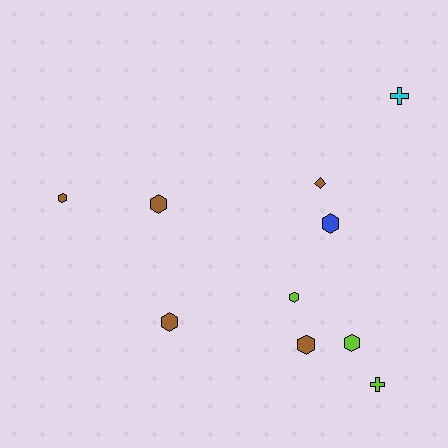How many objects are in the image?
There are 10 objects.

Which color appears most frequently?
Brown, with 5 objects.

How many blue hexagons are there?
There is 1 blue hexagon.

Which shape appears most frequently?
Hexagon, with 7 objects.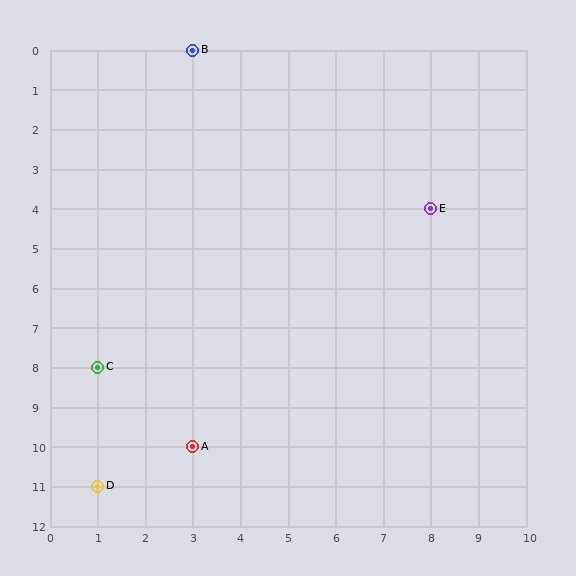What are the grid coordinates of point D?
Point D is at grid coordinates (1, 11).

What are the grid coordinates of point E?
Point E is at grid coordinates (8, 4).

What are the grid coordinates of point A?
Point A is at grid coordinates (3, 10).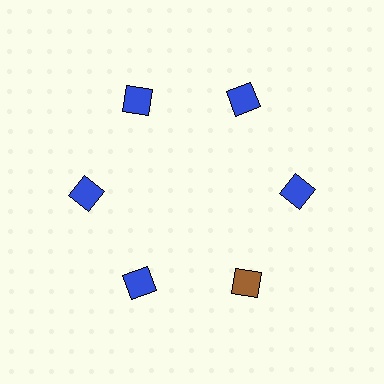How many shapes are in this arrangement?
There are 6 shapes arranged in a ring pattern.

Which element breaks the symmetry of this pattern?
The brown diamond at roughly the 5 o'clock position breaks the symmetry. All other shapes are blue diamonds.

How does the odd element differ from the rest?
It has a different color: brown instead of blue.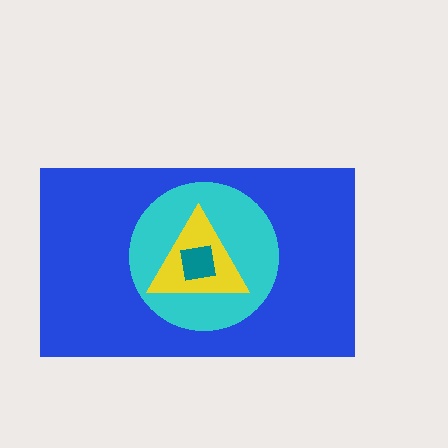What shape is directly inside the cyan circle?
The yellow triangle.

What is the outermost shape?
The blue rectangle.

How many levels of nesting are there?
4.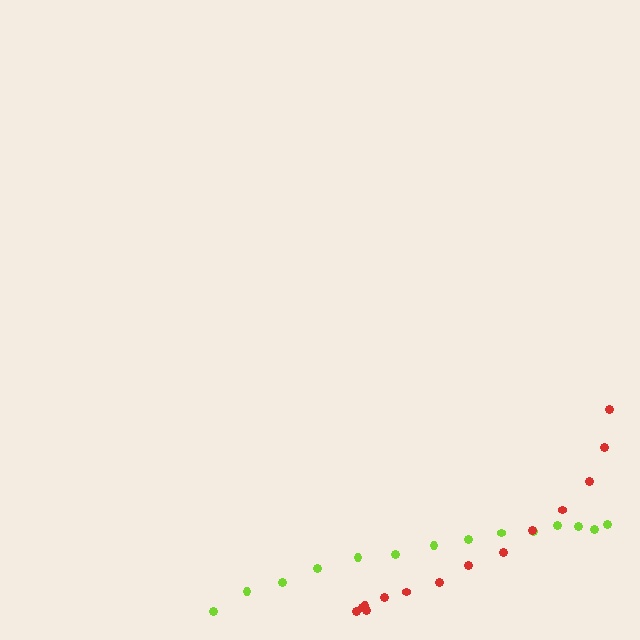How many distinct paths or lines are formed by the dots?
There are 2 distinct paths.